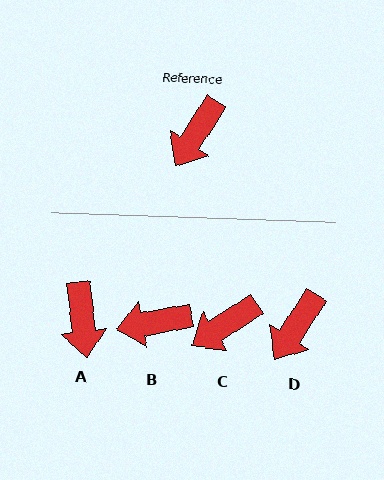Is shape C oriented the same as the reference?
No, it is off by about 25 degrees.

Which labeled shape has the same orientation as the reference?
D.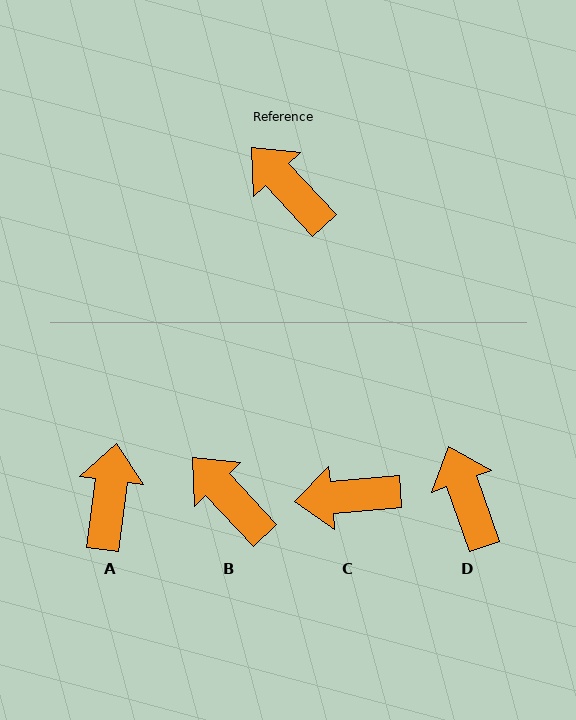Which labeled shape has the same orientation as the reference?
B.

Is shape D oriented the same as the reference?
No, it is off by about 23 degrees.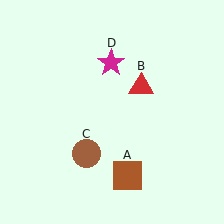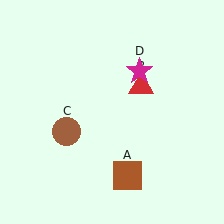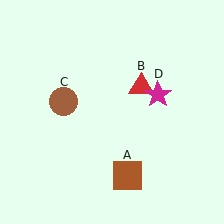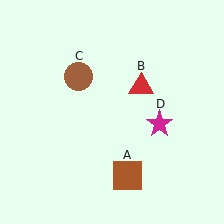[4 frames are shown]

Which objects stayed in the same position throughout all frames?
Brown square (object A) and red triangle (object B) remained stationary.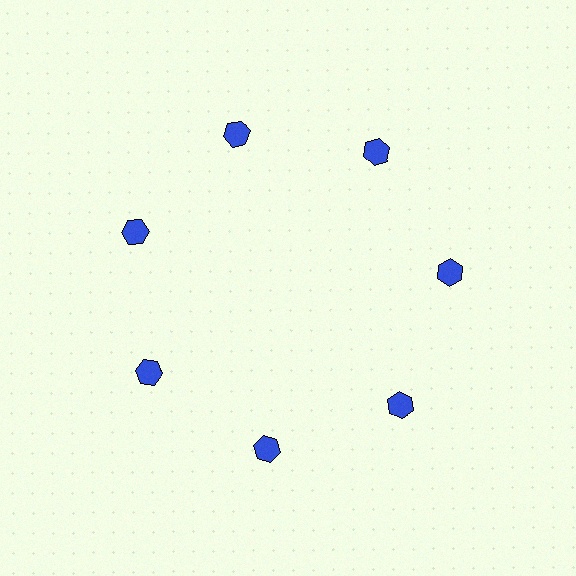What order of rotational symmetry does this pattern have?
This pattern has 7-fold rotational symmetry.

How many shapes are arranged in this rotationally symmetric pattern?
There are 7 shapes, arranged in 7 groups of 1.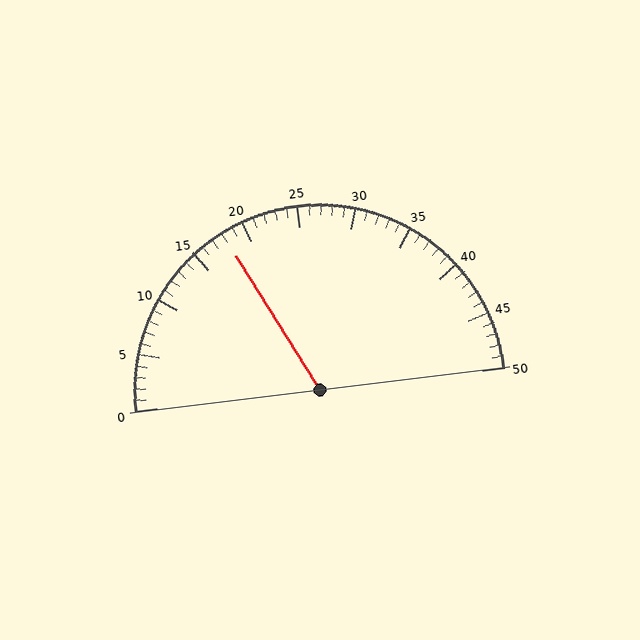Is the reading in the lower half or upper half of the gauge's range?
The reading is in the lower half of the range (0 to 50).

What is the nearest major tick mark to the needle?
The nearest major tick mark is 20.